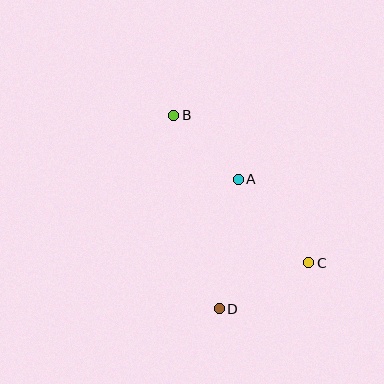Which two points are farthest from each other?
Points B and C are farthest from each other.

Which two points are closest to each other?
Points A and B are closest to each other.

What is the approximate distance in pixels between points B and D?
The distance between B and D is approximately 199 pixels.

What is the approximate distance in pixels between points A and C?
The distance between A and C is approximately 109 pixels.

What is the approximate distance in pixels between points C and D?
The distance between C and D is approximately 100 pixels.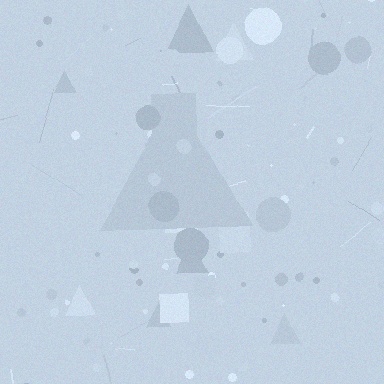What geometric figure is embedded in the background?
A triangle is embedded in the background.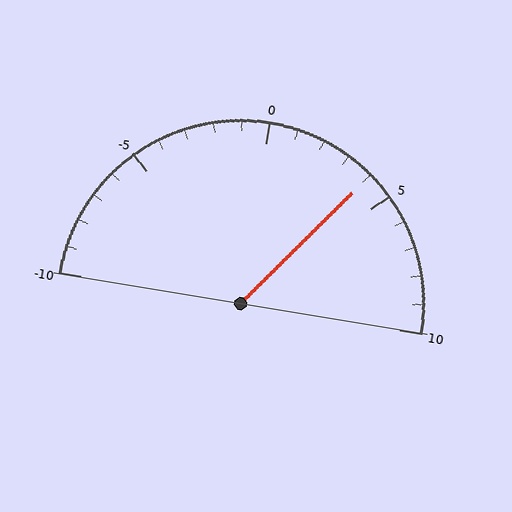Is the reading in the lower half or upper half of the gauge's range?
The reading is in the upper half of the range (-10 to 10).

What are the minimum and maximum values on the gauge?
The gauge ranges from -10 to 10.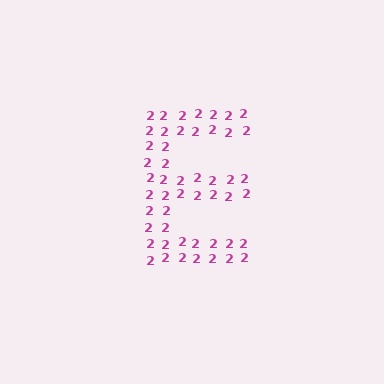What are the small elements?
The small elements are digit 2's.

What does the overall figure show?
The overall figure shows the letter E.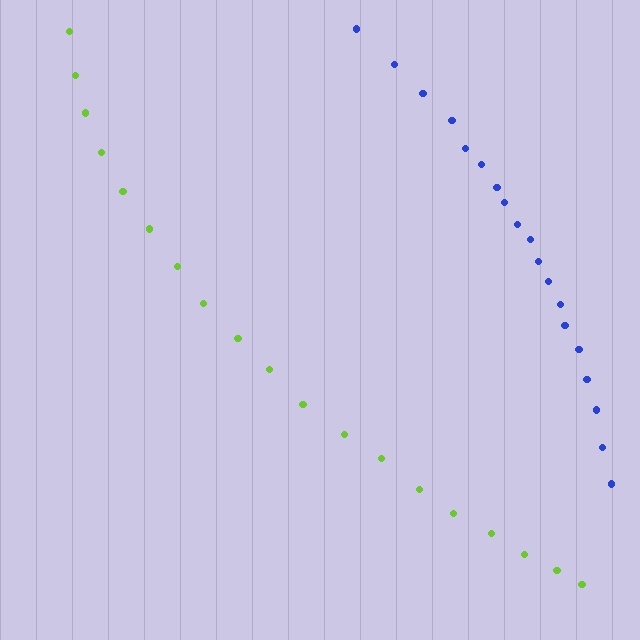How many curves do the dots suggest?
There are 2 distinct paths.